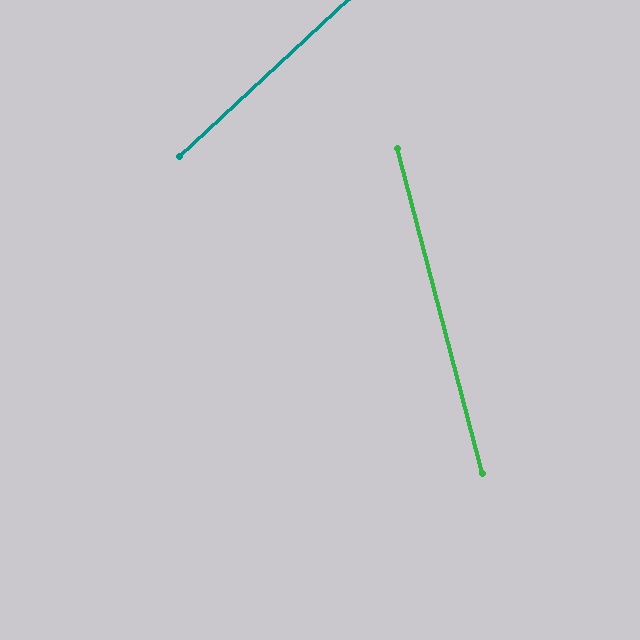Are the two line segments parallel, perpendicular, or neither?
Neither parallel nor perpendicular — they differ by about 61°.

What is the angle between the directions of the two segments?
Approximately 61 degrees.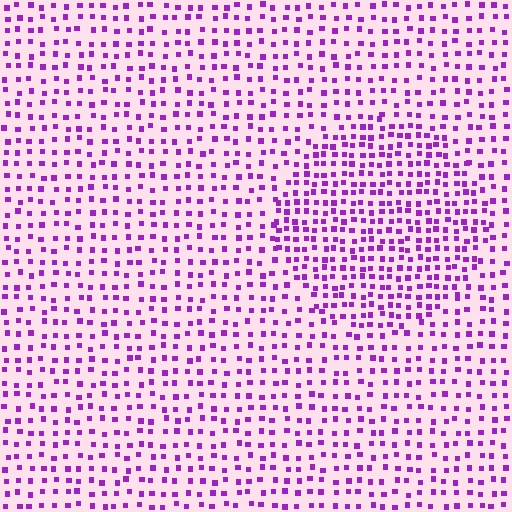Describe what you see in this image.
The image contains small purple elements arranged at two different densities. A circle-shaped region is visible where the elements are more densely packed than the surrounding area.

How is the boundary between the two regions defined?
The boundary is defined by a change in element density (approximately 1.7x ratio). All elements are the same color, size, and shape.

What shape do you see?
I see a circle.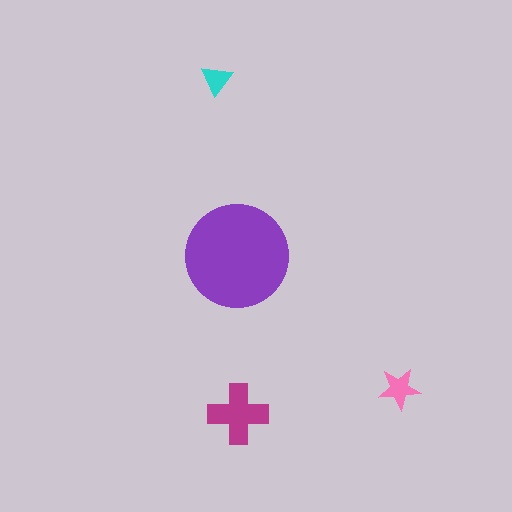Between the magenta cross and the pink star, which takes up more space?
The magenta cross.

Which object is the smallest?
The cyan triangle.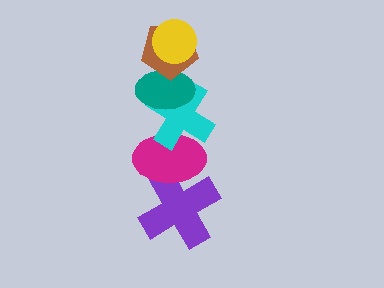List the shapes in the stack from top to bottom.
From top to bottom: the yellow circle, the brown pentagon, the teal ellipse, the cyan cross, the magenta ellipse, the purple cross.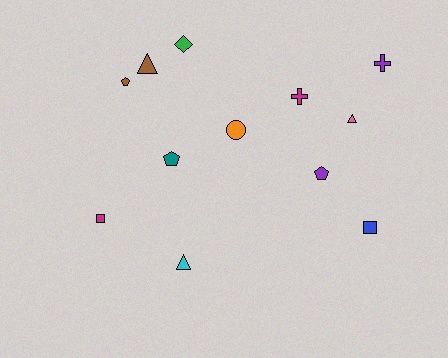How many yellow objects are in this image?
There are no yellow objects.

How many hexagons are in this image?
There are no hexagons.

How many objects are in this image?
There are 12 objects.